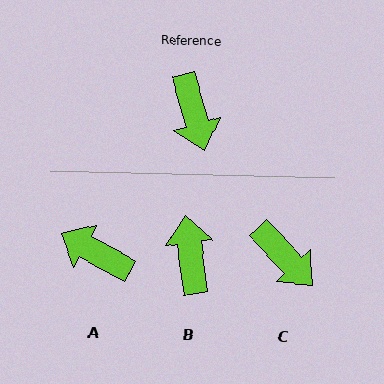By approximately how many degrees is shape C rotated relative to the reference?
Approximately 28 degrees counter-clockwise.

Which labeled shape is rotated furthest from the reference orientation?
B, about 172 degrees away.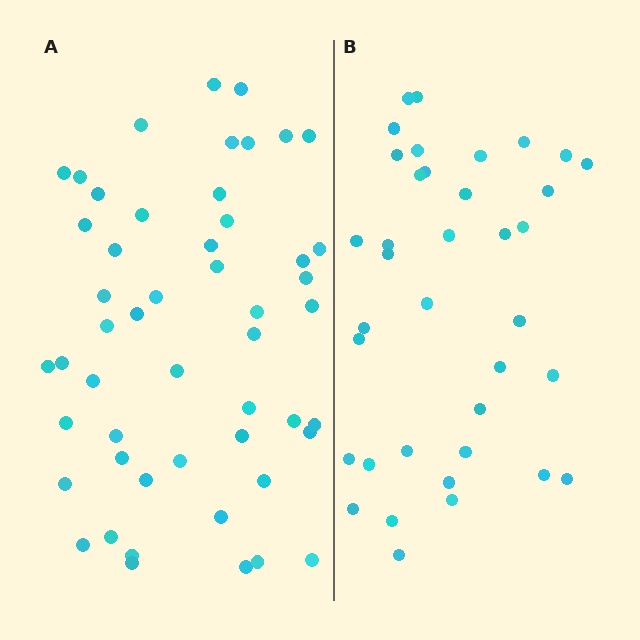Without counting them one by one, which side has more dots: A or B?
Region A (the left region) has more dots.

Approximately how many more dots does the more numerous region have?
Region A has approximately 15 more dots than region B.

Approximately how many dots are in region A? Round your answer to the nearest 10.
About 50 dots. (The exact count is 51, which rounds to 50.)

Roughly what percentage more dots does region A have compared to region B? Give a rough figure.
About 40% more.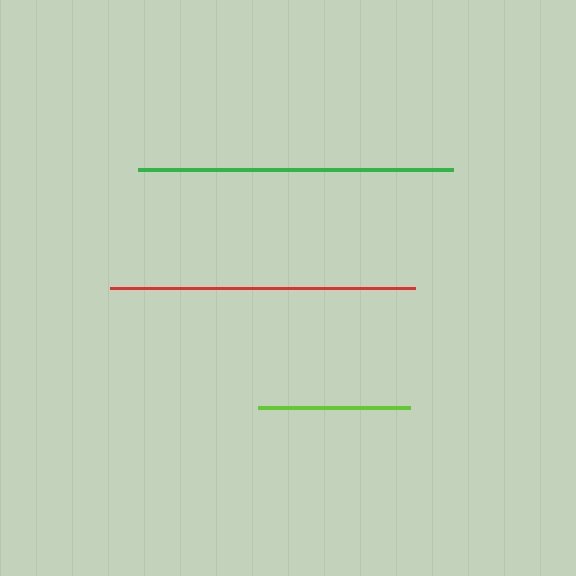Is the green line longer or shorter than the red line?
The green line is longer than the red line.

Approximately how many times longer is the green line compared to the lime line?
The green line is approximately 2.1 times the length of the lime line.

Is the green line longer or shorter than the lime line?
The green line is longer than the lime line.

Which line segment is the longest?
The green line is the longest at approximately 315 pixels.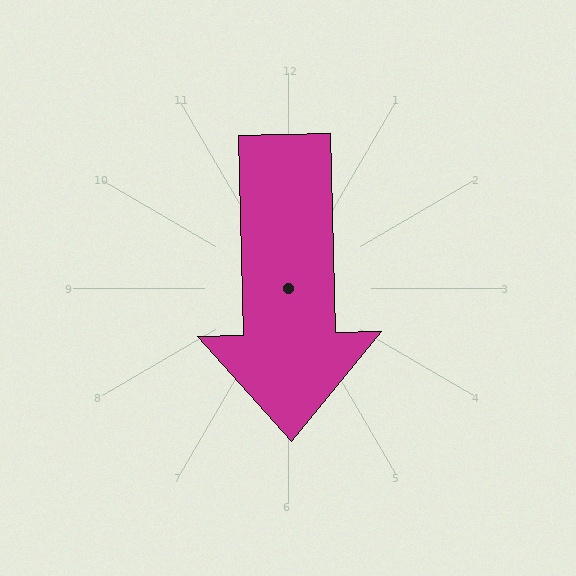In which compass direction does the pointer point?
South.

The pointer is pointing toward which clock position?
Roughly 6 o'clock.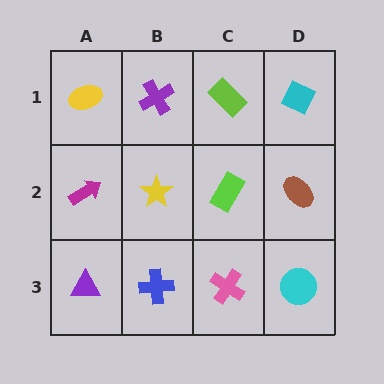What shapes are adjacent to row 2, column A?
A yellow ellipse (row 1, column A), a purple triangle (row 3, column A), a yellow star (row 2, column B).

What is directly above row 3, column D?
A brown ellipse.